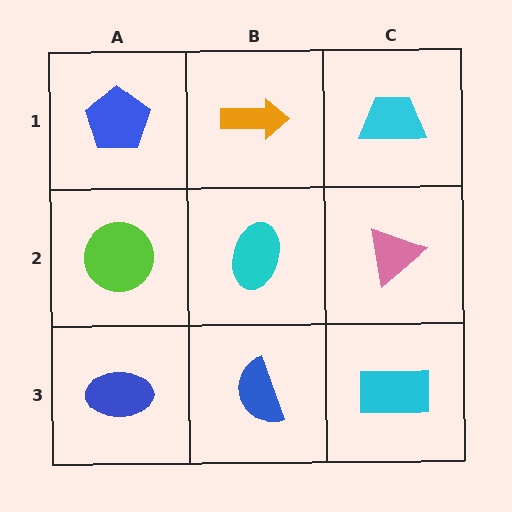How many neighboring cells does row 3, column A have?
2.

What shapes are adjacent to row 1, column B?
A cyan ellipse (row 2, column B), a blue pentagon (row 1, column A), a cyan trapezoid (row 1, column C).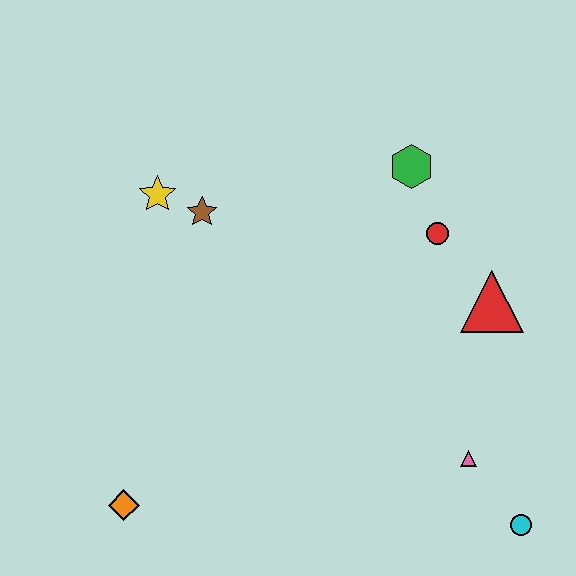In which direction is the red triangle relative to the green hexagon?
The red triangle is below the green hexagon.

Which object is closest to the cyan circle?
The pink triangle is closest to the cyan circle.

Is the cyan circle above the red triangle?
No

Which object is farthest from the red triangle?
The orange diamond is farthest from the red triangle.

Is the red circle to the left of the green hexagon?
No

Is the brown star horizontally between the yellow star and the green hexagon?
Yes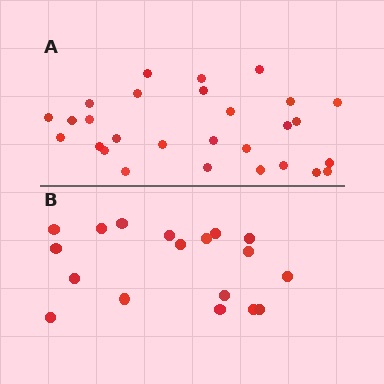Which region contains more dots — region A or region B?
Region A (the top region) has more dots.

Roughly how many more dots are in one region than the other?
Region A has roughly 10 or so more dots than region B.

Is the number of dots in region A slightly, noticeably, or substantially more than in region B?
Region A has substantially more. The ratio is roughly 1.6 to 1.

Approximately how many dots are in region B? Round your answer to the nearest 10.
About 20 dots. (The exact count is 18, which rounds to 20.)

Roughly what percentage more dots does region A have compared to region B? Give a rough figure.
About 55% more.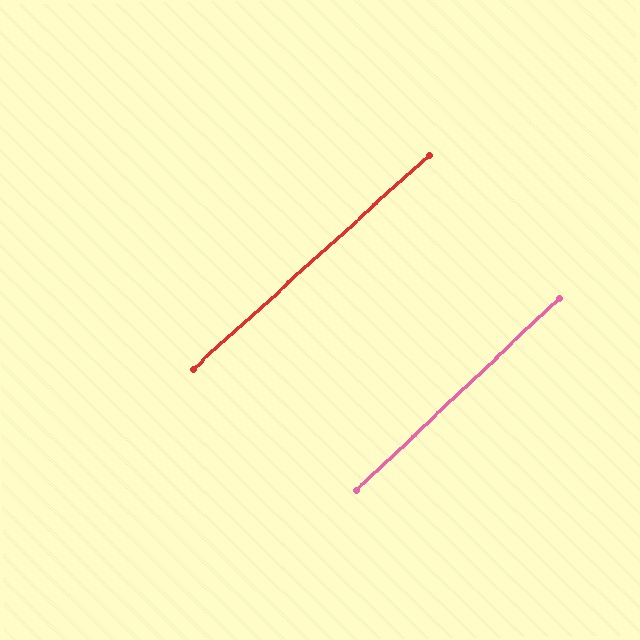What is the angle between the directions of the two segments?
Approximately 1 degree.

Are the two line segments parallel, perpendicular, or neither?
Parallel — their directions differ by only 1.1°.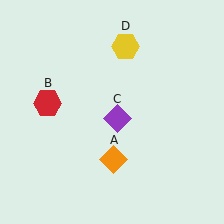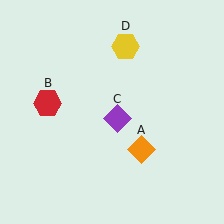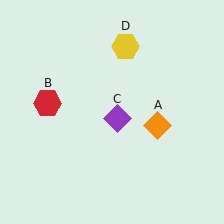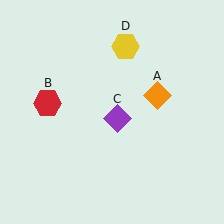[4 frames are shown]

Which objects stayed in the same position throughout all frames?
Red hexagon (object B) and purple diamond (object C) and yellow hexagon (object D) remained stationary.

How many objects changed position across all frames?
1 object changed position: orange diamond (object A).